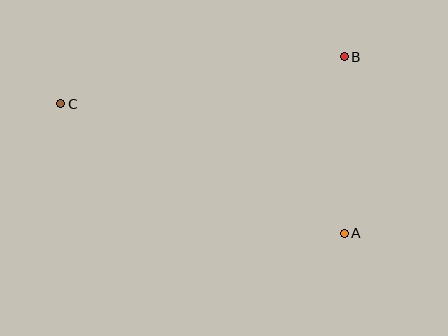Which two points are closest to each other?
Points A and B are closest to each other.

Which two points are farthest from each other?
Points A and C are farthest from each other.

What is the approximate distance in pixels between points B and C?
The distance between B and C is approximately 287 pixels.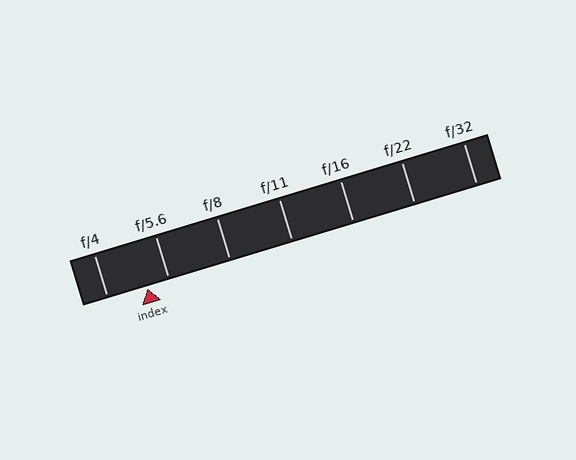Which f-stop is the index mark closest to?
The index mark is closest to f/5.6.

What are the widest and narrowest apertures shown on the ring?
The widest aperture shown is f/4 and the narrowest is f/32.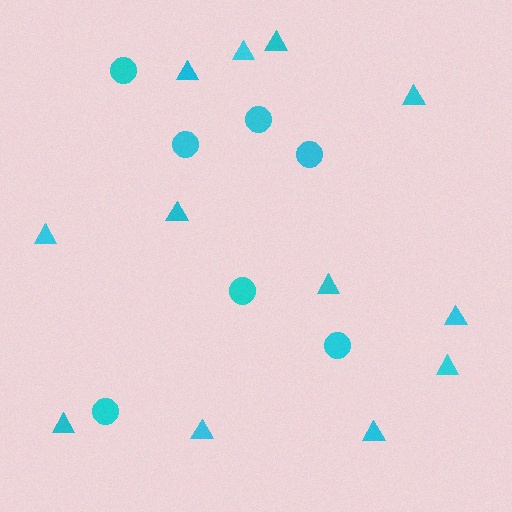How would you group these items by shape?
There are 2 groups: one group of circles (7) and one group of triangles (12).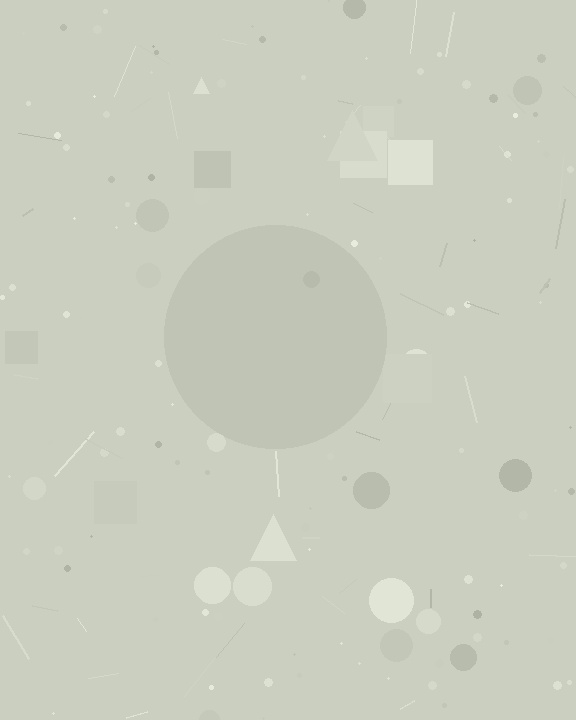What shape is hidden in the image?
A circle is hidden in the image.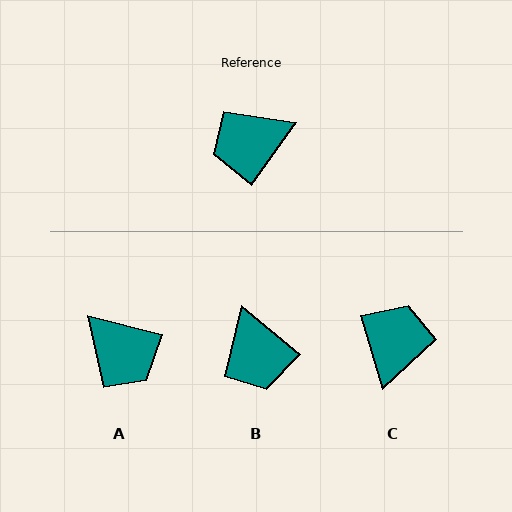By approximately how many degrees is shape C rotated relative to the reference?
Approximately 128 degrees clockwise.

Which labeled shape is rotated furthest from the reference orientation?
C, about 128 degrees away.